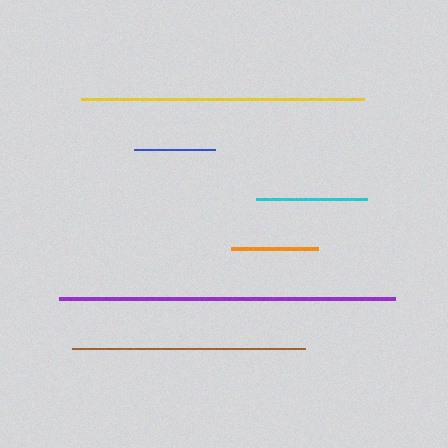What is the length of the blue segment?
The blue segment is approximately 81 pixels long.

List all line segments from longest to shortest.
From longest to shortest: purple, yellow, brown, cyan, orange, blue.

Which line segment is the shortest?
The blue line is the shortest at approximately 81 pixels.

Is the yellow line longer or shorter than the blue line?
The yellow line is longer than the blue line.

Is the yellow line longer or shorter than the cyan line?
The yellow line is longer than the cyan line.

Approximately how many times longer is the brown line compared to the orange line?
The brown line is approximately 2.7 times the length of the orange line.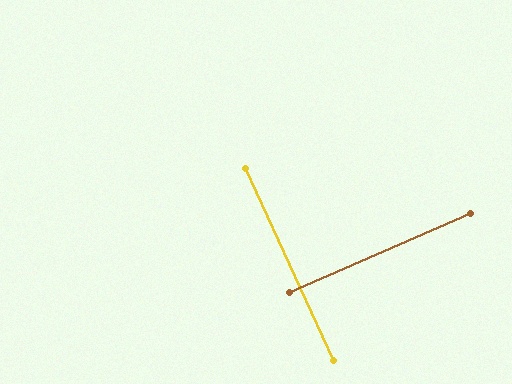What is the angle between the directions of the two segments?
Approximately 89 degrees.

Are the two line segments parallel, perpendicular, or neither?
Perpendicular — they meet at approximately 89°.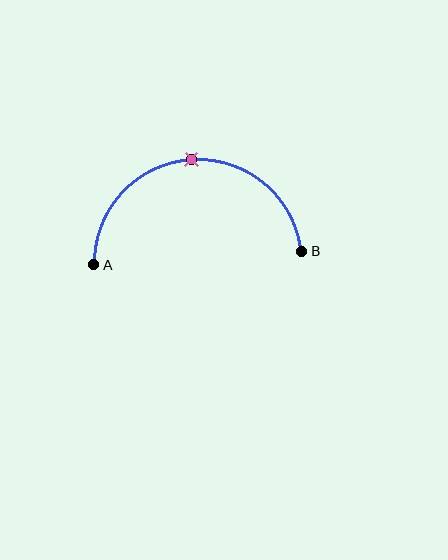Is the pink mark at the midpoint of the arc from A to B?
Yes. The pink mark lies on the arc at equal arc-length from both A and B — it is the arc midpoint.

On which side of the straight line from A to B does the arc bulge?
The arc bulges above the straight line connecting A and B.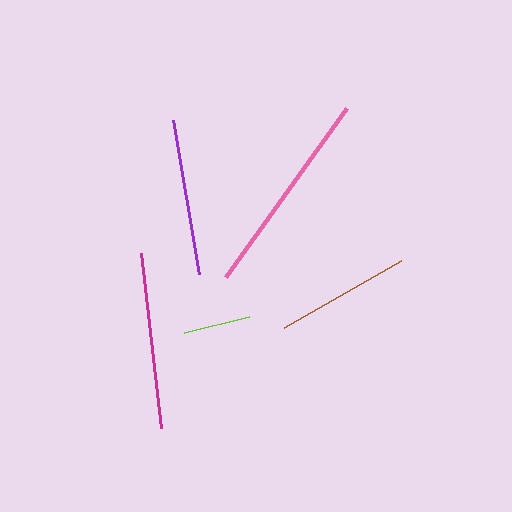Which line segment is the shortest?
The lime line is the shortest at approximately 67 pixels.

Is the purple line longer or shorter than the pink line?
The pink line is longer than the purple line.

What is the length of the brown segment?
The brown segment is approximately 134 pixels long.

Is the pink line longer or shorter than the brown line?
The pink line is longer than the brown line.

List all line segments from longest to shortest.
From longest to shortest: pink, magenta, purple, brown, lime.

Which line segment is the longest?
The pink line is the longest at approximately 208 pixels.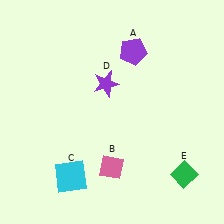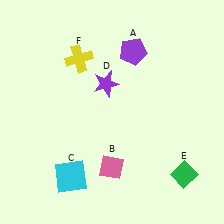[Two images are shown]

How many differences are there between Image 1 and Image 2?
There is 1 difference between the two images.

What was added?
A yellow cross (F) was added in Image 2.